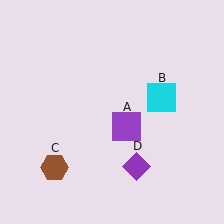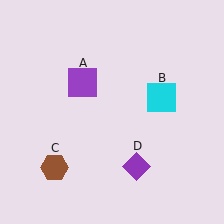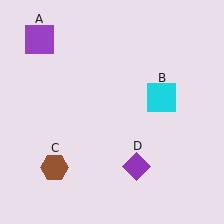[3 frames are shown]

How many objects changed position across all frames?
1 object changed position: purple square (object A).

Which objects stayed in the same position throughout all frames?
Cyan square (object B) and brown hexagon (object C) and purple diamond (object D) remained stationary.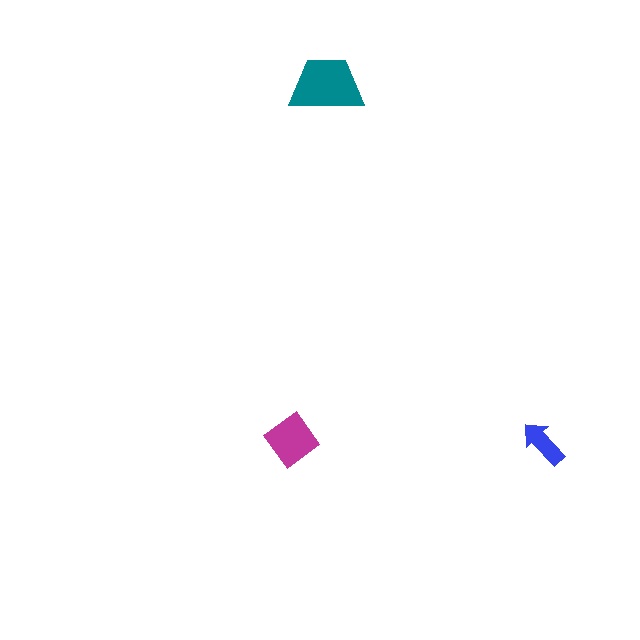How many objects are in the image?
There are 3 objects in the image.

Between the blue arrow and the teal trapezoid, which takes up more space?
The teal trapezoid.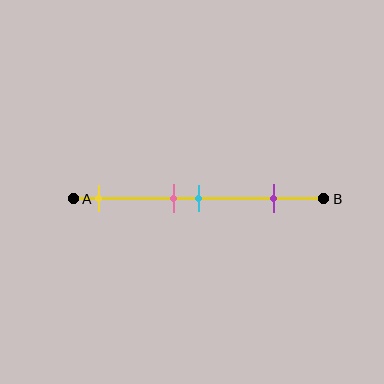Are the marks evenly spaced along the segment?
No, the marks are not evenly spaced.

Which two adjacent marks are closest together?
The pink and cyan marks are the closest adjacent pair.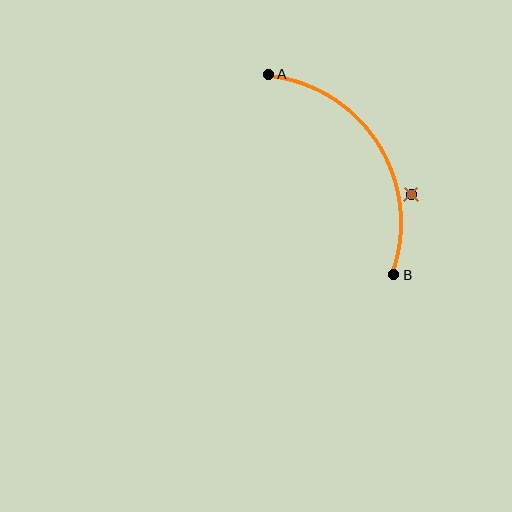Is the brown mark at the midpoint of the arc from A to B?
No — the brown mark does not lie on the arc at all. It sits slightly outside the curve.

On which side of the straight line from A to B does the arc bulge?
The arc bulges to the right of the straight line connecting A and B.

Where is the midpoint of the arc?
The arc midpoint is the point on the curve farthest from the straight line joining A and B. It sits to the right of that line.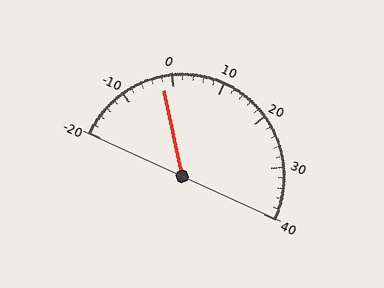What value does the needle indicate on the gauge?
The needle indicates approximately -2.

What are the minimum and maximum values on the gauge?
The gauge ranges from -20 to 40.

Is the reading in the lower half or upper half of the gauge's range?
The reading is in the lower half of the range (-20 to 40).